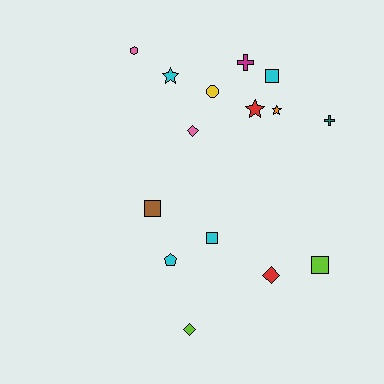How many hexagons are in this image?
There is 1 hexagon.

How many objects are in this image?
There are 15 objects.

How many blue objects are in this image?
There are no blue objects.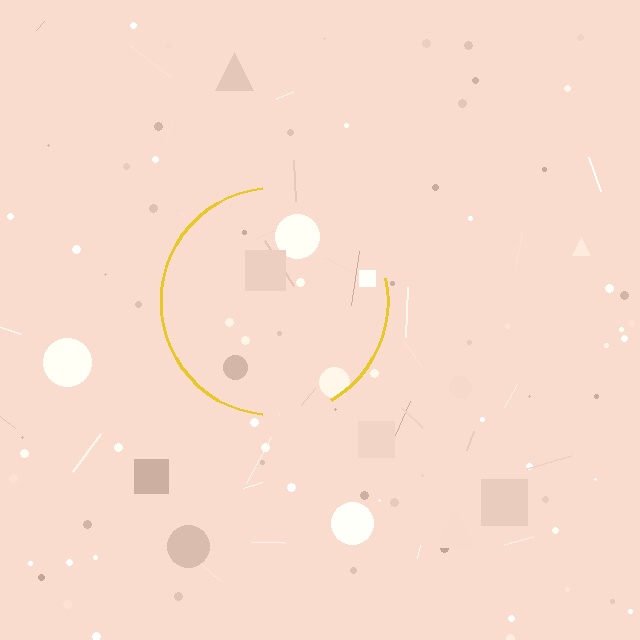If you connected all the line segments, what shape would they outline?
They would outline a circle.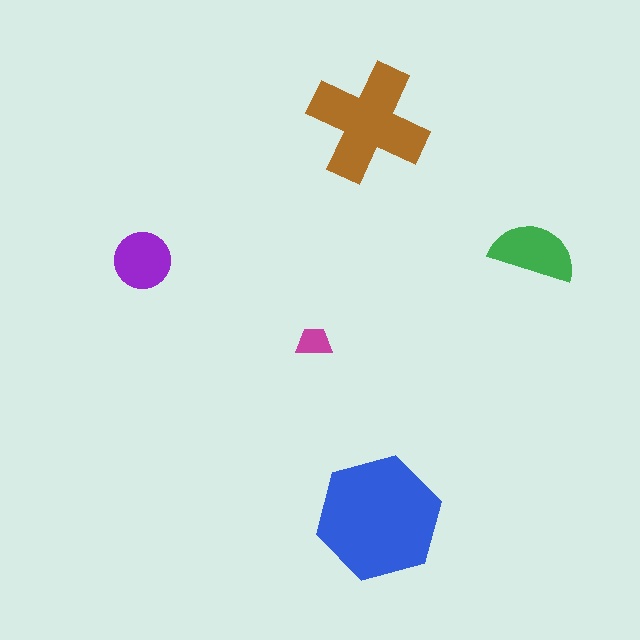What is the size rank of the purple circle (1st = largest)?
4th.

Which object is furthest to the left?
The purple circle is leftmost.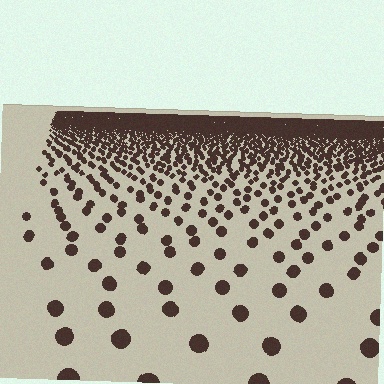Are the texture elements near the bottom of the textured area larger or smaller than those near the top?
Larger. Near the bottom, elements are closer to the viewer and appear at a bigger on-screen size.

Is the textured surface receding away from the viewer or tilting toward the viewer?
The surface is receding away from the viewer. Texture elements get smaller and denser toward the top.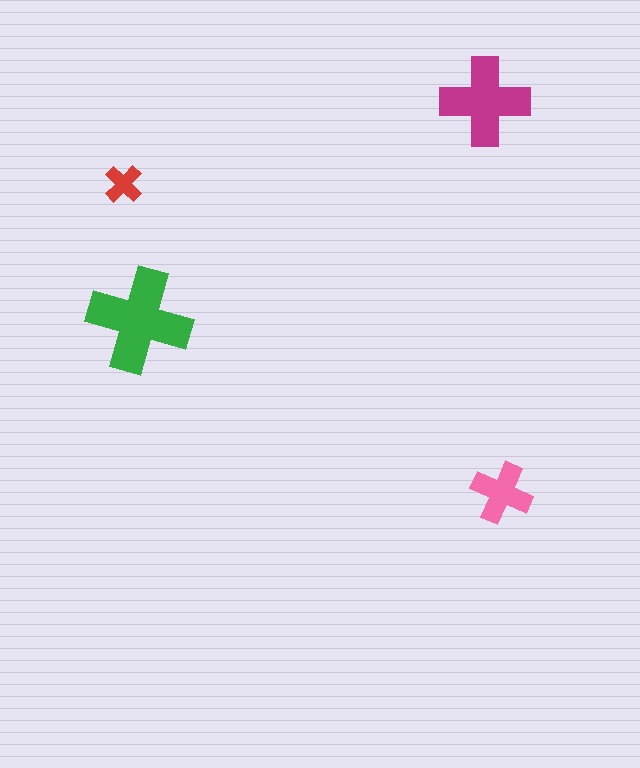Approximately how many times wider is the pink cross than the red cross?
About 1.5 times wider.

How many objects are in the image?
There are 4 objects in the image.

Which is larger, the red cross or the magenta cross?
The magenta one.